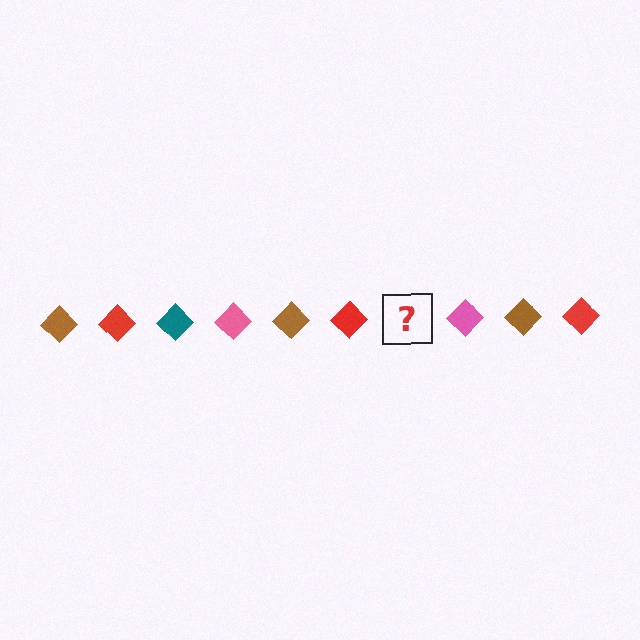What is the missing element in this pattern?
The missing element is a teal diamond.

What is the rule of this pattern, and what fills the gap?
The rule is that the pattern cycles through brown, red, teal, pink diamonds. The gap should be filled with a teal diamond.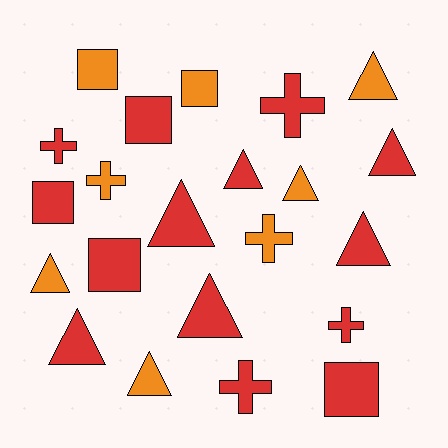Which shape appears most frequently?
Triangle, with 10 objects.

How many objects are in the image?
There are 22 objects.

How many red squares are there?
There are 4 red squares.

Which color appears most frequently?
Red, with 14 objects.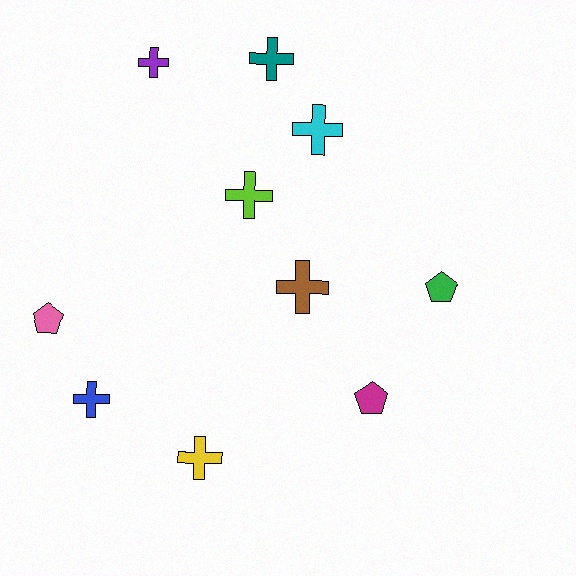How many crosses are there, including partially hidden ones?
There are 7 crosses.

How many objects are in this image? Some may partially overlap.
There are 10 objects.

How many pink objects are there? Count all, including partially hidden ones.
There is 1 pink object.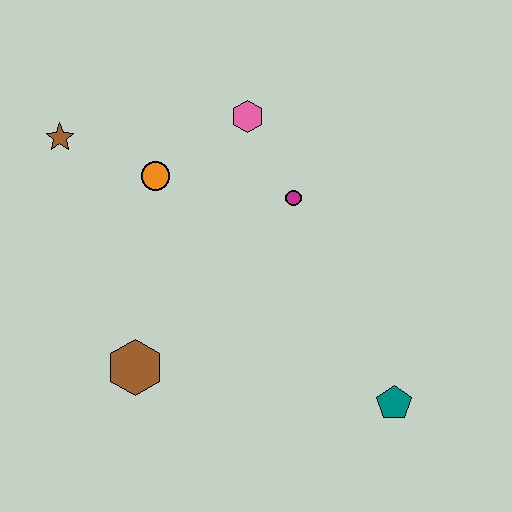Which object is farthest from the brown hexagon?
The pink hexagon is farthest from the brown hexagon.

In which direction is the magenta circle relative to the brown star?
The magenta circle is to the right of the brown star.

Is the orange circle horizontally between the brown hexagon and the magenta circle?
Yes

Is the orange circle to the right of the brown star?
Yes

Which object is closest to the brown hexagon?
The orange circle is closest to the brown hexagon.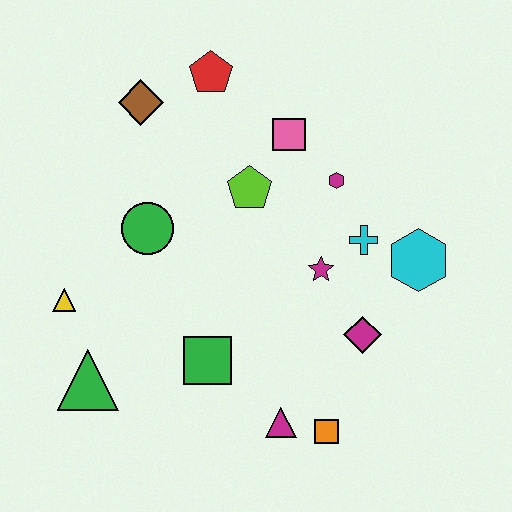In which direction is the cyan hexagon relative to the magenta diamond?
The cyan hexagon is above the magenta diamond.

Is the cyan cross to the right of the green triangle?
Yes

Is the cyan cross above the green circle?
No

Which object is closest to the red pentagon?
The brown diamond is closest to the red pentagon.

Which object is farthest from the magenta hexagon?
The green triangle is farthest from the magenta hexagon.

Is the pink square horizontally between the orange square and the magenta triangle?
Yes